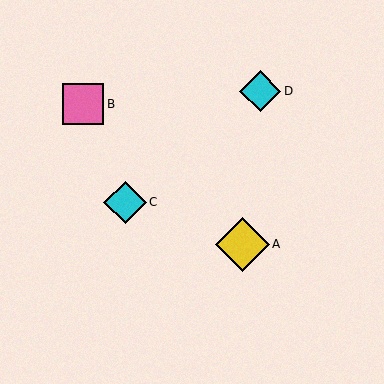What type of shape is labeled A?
Shape A is a yellow diamond.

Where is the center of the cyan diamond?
The center of the cyan diamond is at (125, 202).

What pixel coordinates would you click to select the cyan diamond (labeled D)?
Click at (260, 91) to select the cyan diamond D.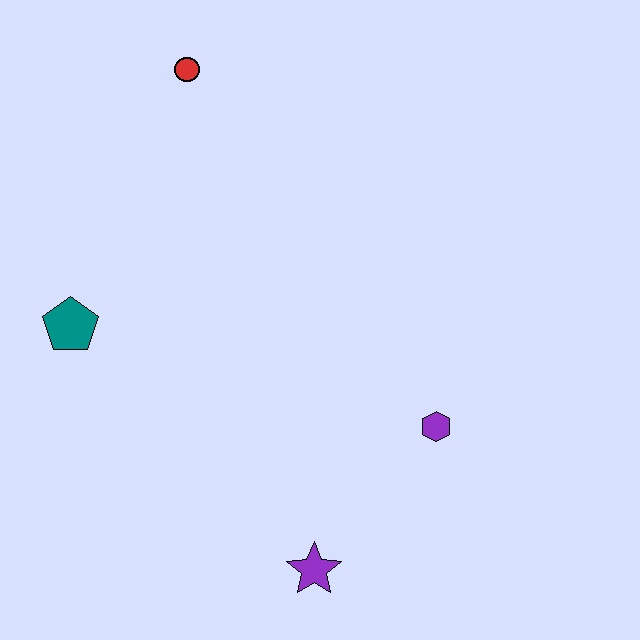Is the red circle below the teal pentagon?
No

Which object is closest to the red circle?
The teal pentagon is closest to the red circle.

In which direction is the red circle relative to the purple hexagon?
The red circle is above the purple hexagon.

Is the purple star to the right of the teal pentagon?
Yes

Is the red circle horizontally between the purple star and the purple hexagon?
No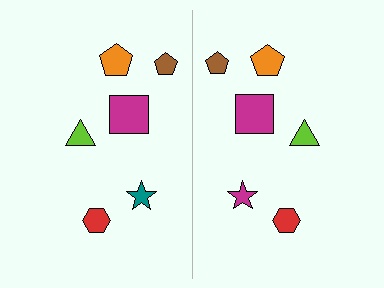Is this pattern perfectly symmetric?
No, the pattern is not perfectly symmetric. The magenta star on the right side breaks the symmetry — its mirror counterpart is teal.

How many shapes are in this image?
There are 12 shapes in this image.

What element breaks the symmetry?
The magenta star on the right side breaks the symmetry — its mirror counterpart is teal.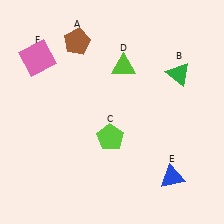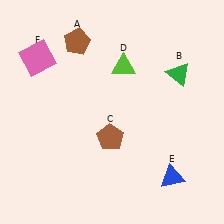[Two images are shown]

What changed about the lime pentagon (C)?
In Image 1, C is lime. In Image 2, it changed to brown.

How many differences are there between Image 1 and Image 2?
There is 1 difference between the two images.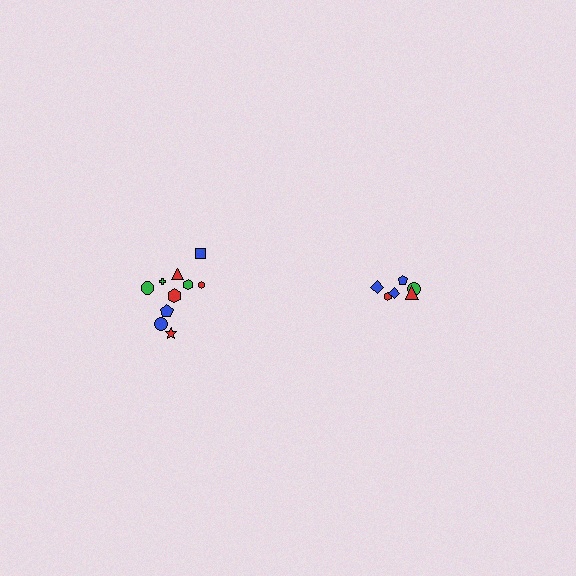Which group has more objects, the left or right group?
The left group.